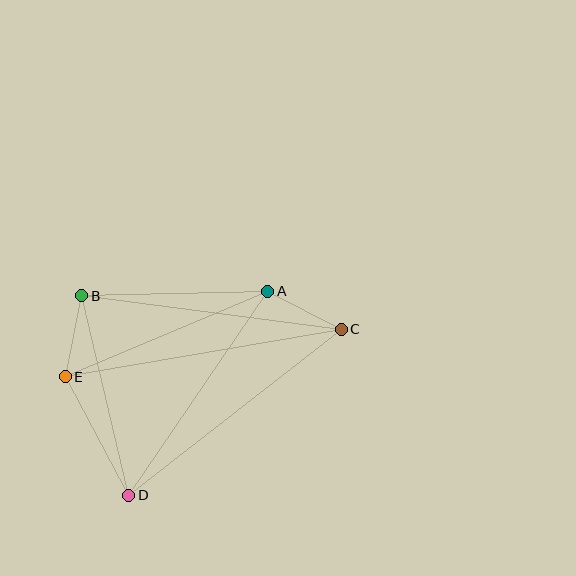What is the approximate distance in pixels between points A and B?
The distance between A and B is approximately 186 pixels.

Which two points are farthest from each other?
Points C and E are farthest from each other.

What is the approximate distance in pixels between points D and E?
The distance between D and E is approximately 134 pixels.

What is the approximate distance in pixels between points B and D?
The distance between B and D is approximately 205 pixels.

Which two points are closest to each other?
Points B and E are closest to each other.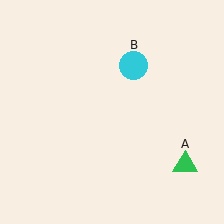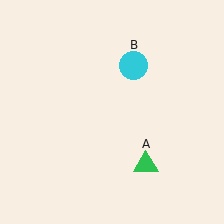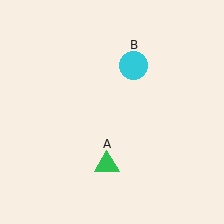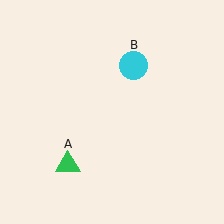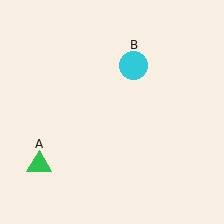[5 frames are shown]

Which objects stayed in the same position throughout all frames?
Cyan circle (object B) remained stationary.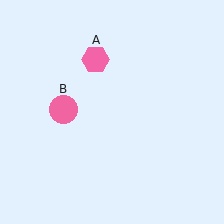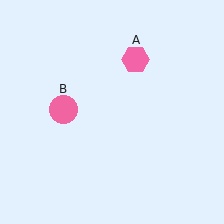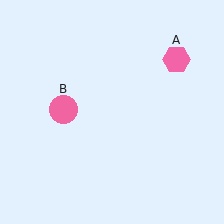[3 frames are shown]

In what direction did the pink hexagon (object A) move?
The pink hexagon (object A) moved right.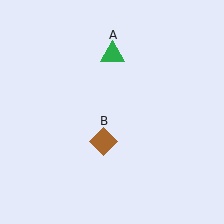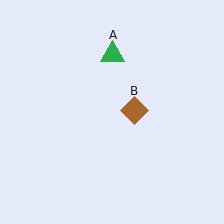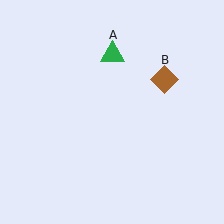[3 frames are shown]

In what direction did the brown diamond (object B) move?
The brown diamond (object B) moved up and to the right.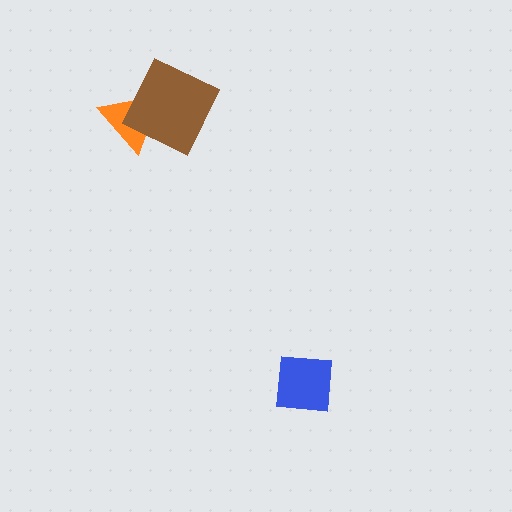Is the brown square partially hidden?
No, no other shape covers it.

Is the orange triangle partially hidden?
Yes, it is partially covered by another shape.